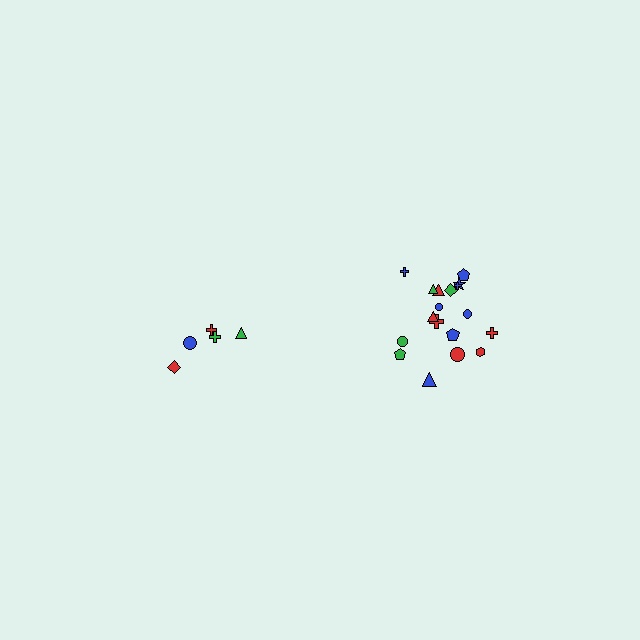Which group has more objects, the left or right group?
The right group.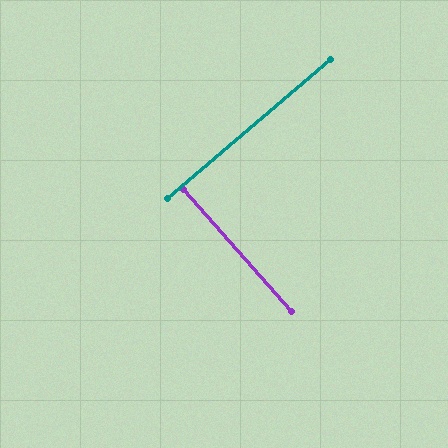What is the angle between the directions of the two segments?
Approximately 89 degrees.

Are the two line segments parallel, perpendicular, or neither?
Perpendicular — they meet at approximately 89°.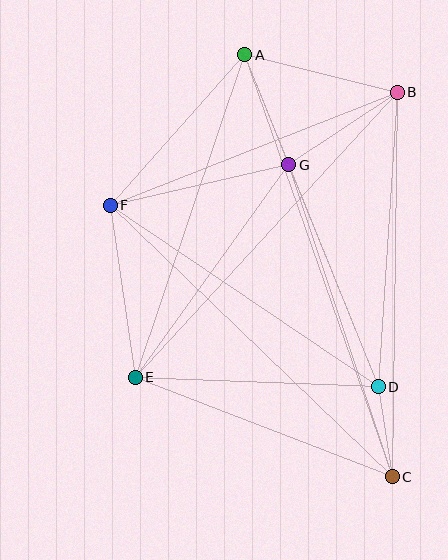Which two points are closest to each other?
Points C and D are closest to each other.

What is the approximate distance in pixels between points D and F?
The distance between D and F is approximately 323 pixels.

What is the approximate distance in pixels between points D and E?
The distance between D and E is approximately 243 pixels.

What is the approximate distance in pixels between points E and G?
The distance between E and G is approximately 262 pixels.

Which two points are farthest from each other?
Points A and C are farthest from each other.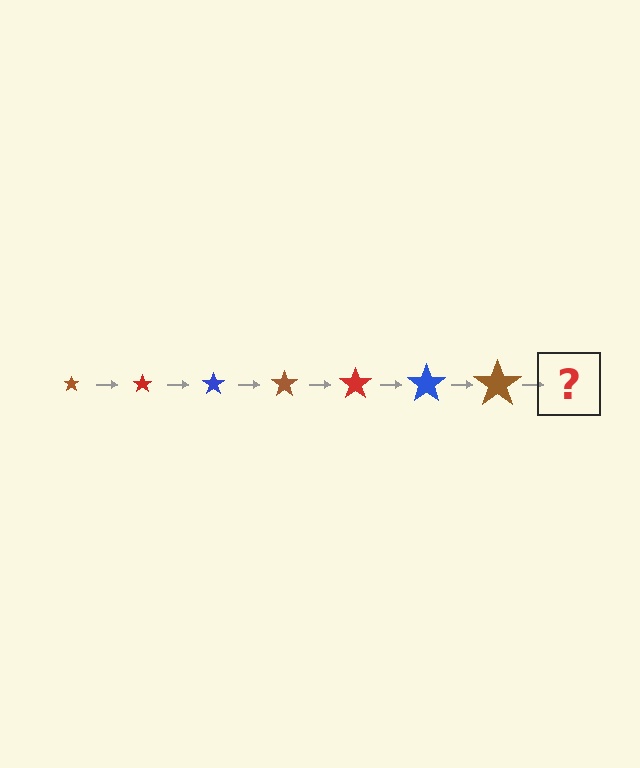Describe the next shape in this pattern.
It should be a red star, larger than the previous one.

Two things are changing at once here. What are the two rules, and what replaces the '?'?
The two rules are that the star grows larger each step and the color cycles through brown, red, and blue. The '?' should be a red star, larger than the previous one.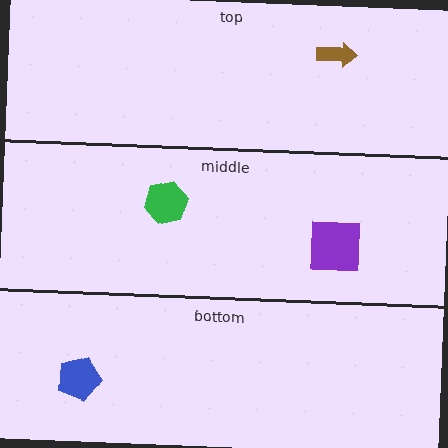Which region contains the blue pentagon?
The bottom region.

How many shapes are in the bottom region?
1.